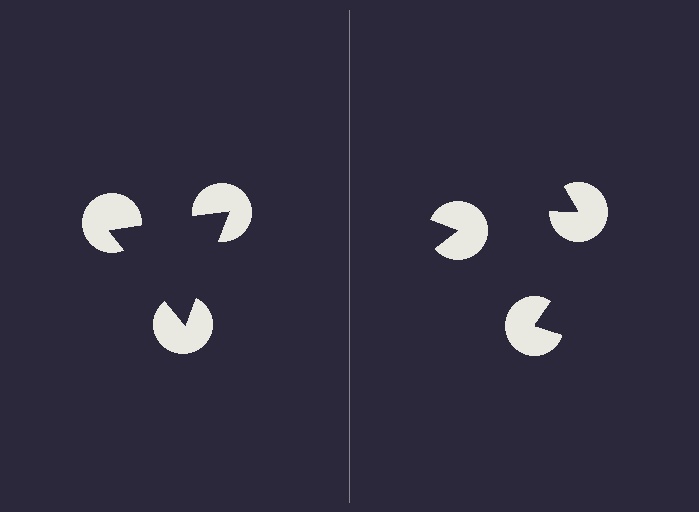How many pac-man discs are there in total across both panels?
6 — 3 on each side.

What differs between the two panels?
The pac-man discs are positioned identically on both sides; only the wedge orientations differ. On the left they align to a triangle; on the right they are misaligned.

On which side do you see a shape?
An illusory triangle appears on the left side. On the right side the wedge cuts are rotated, so no coherent shape forms.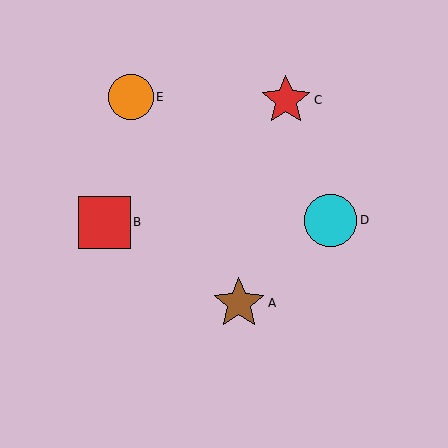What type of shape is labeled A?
Shape A is a brown star.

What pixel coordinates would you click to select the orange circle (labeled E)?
Click at (131, 97) to select the orange circle E.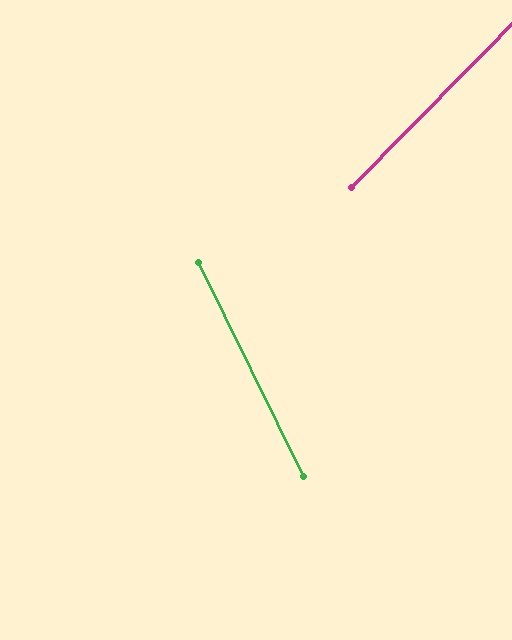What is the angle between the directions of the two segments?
Approximately 71 degrees.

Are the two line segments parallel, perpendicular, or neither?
Neither parallel nor perpendicular — they differ by about 71°.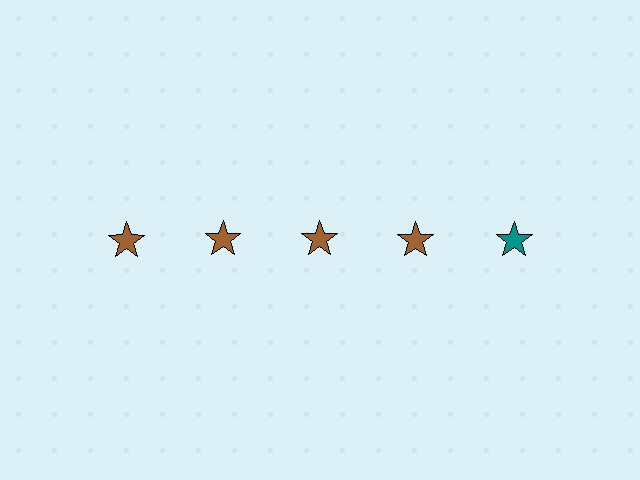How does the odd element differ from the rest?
It has a different color: teal instead of brown.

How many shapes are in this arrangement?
There are 5 shapes arranged in a grid pattern.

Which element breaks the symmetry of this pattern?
The teal star in the top row, rightmost column breaks the symmetry. All other shapes are brown stars.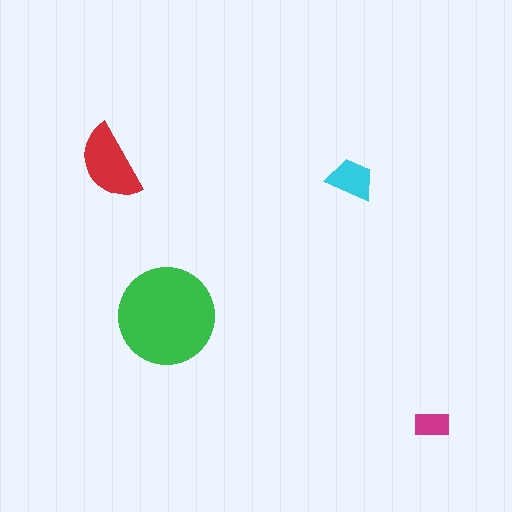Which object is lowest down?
The magenta rectangle is bottommost.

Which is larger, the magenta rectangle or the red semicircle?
The red semicircle.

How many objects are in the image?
There are 4 objects in the image.